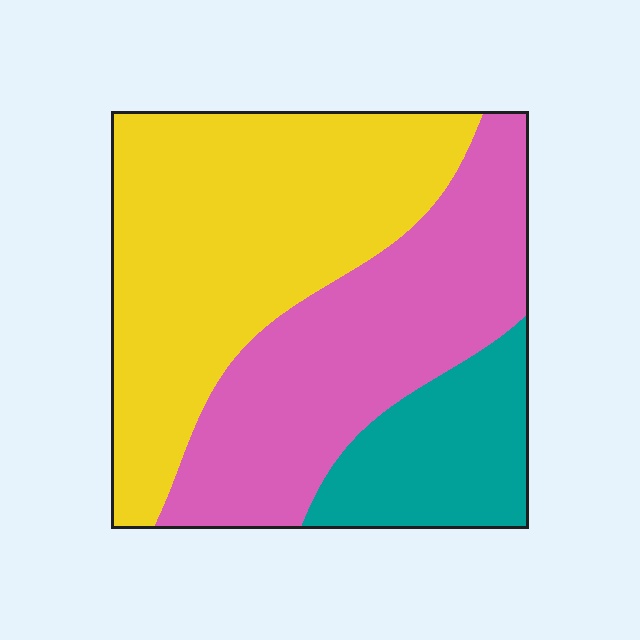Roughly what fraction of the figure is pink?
Pink takes up about three eighths (3/8) of the figure.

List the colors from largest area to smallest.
From largest to smallest: yellow, pink, teal.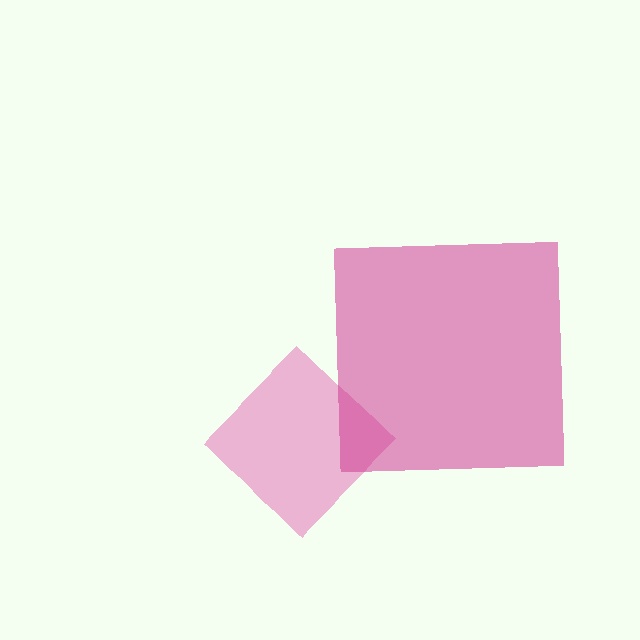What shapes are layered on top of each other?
The layered shapes are: a pink diamond, a magenta square.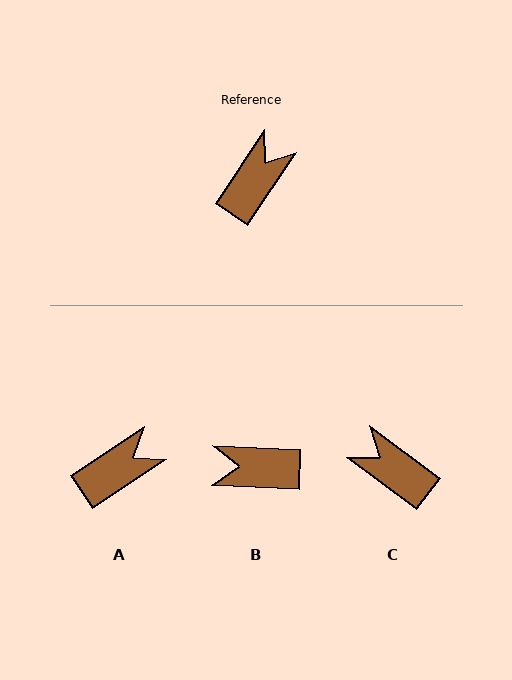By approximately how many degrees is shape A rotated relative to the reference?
Approximately 23 degrees clockwise.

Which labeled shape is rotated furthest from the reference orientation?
B, about 121 degrees away.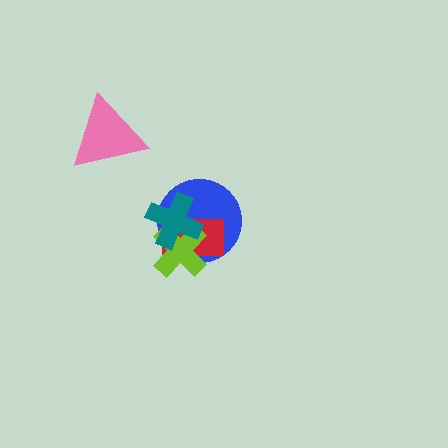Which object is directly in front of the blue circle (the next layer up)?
The red rectangle is directly in front of the blue circle.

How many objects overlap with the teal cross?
3 objects overlap with the teal cross.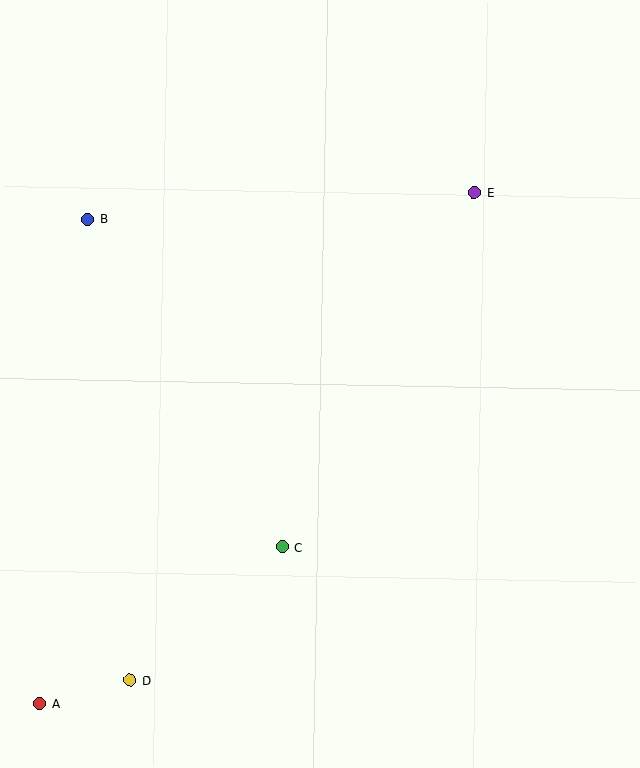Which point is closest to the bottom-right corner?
Point C is closest to the bottom-right corner.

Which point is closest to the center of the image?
Point C at (282, 547) is closest to the center.